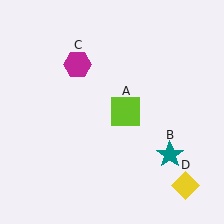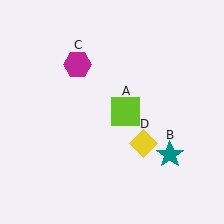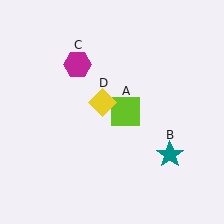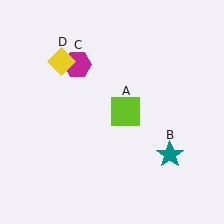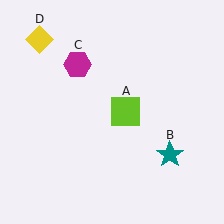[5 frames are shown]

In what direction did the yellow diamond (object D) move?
The yellow diamond (object D) moved up and to the left.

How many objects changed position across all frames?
1 object changed position: yellow diamond (object D).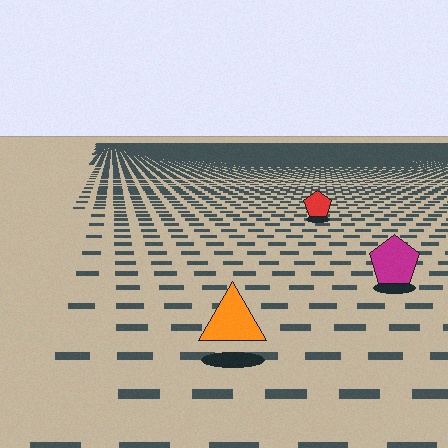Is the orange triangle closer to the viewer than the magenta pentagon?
Yes. The orange triangle is closer — you can tell from the texture gradient: the ground texture is coarser near it.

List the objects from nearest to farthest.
From nearest to farthest: the orange triangle, the magenta pentagon, the red pentagon.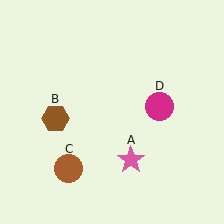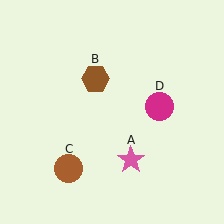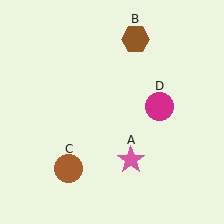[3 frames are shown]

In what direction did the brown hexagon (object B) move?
The brown hexagon (object B) moved up and to the right.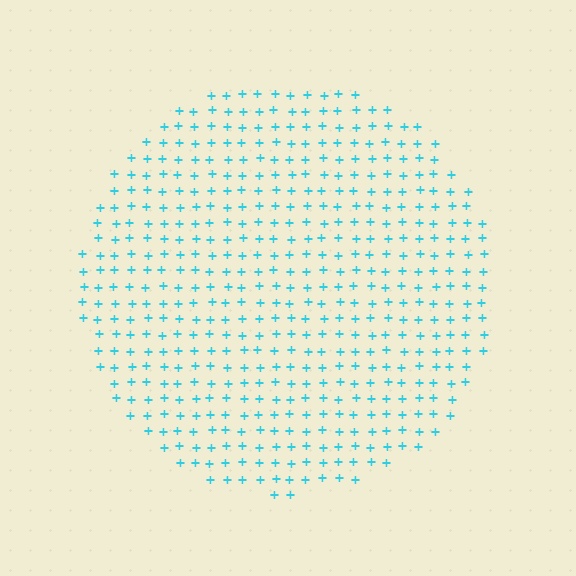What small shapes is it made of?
It is made of small plus signs.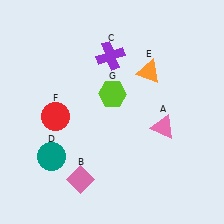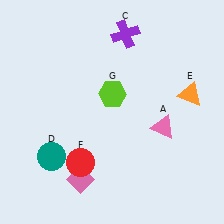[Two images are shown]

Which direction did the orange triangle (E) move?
The orange triangle (E) moved right.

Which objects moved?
The objects that moved are: the purple cross (C), the orange triangle (E), the red circle (F).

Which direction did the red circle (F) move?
The red circle (F) moved down.